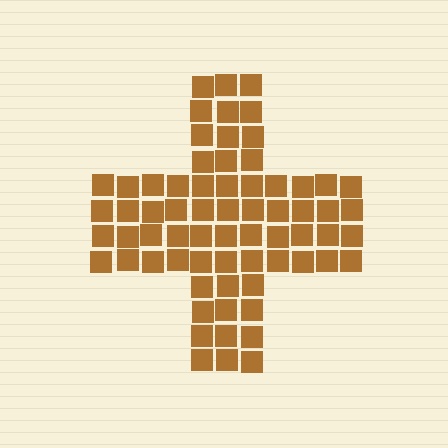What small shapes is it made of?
It is made of small squares.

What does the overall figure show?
The overall figure shows a cross.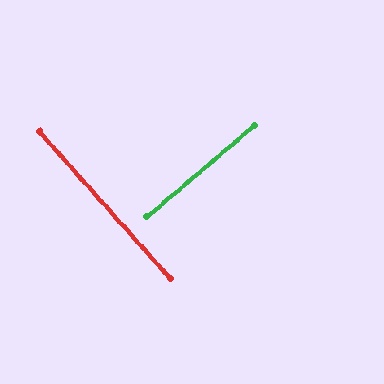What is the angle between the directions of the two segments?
Approximately 89 degrees.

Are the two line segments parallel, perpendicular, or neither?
Perpendicular — they meet at approximately 89°.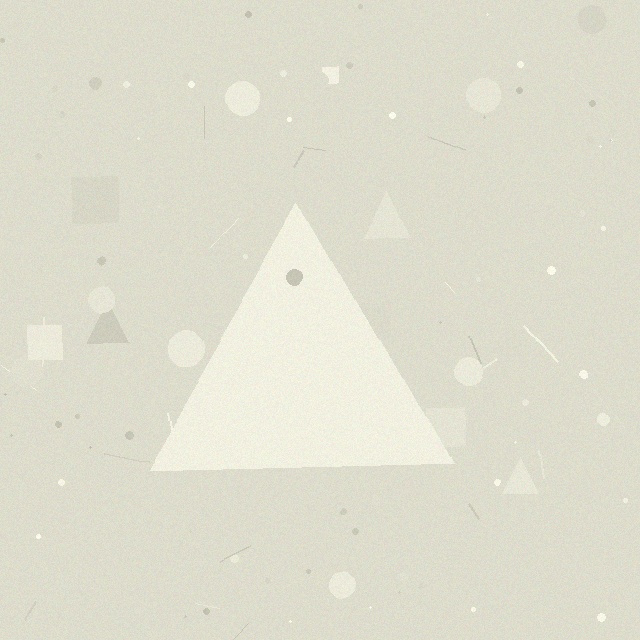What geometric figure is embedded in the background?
A triangle is embedded in the background.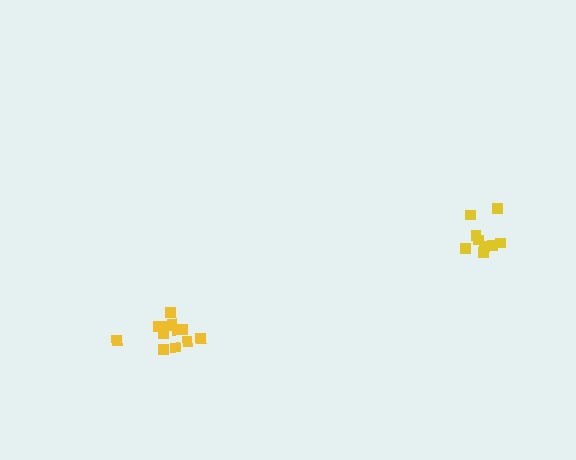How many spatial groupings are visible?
There are 2 spatial groupings.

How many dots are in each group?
Group 1: 12 dots, Group 2: 10 dots (22 total).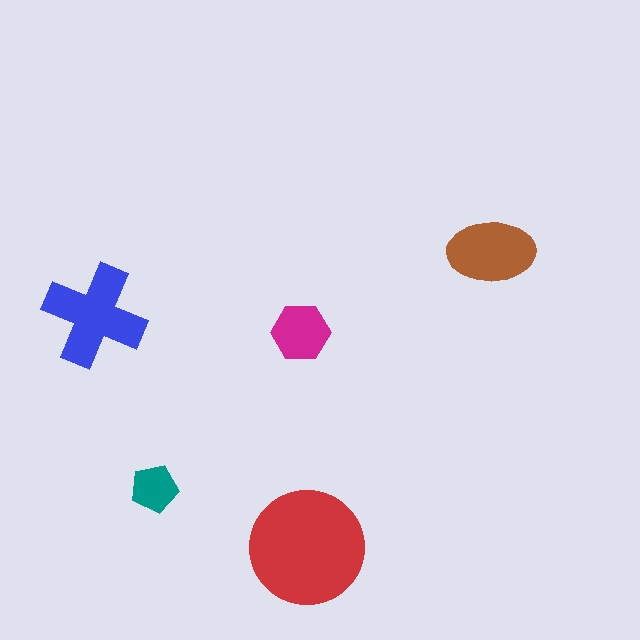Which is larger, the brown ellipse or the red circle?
The red circle.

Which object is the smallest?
The teal pentagon.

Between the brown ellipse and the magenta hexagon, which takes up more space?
The brown ellipse.